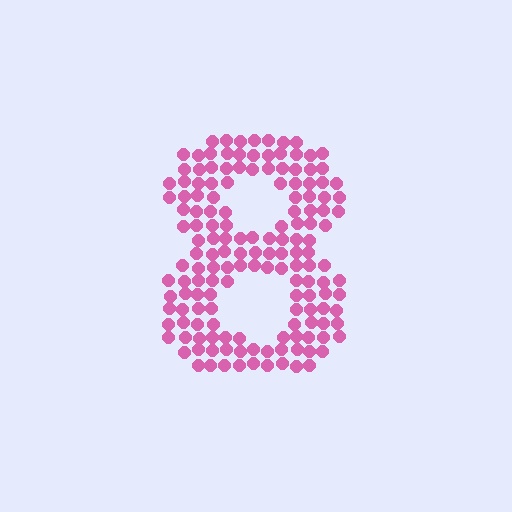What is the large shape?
The large shape is the digit 8.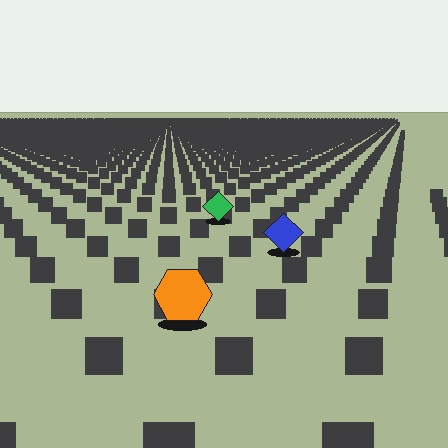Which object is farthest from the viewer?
The green diamond is farthest from the viewer. It appears smaller and the ground texture around it is denser.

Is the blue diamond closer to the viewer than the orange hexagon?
No. The orange hexagon is closer — you can tell from the texture gradient: the ground texture is coarser near it.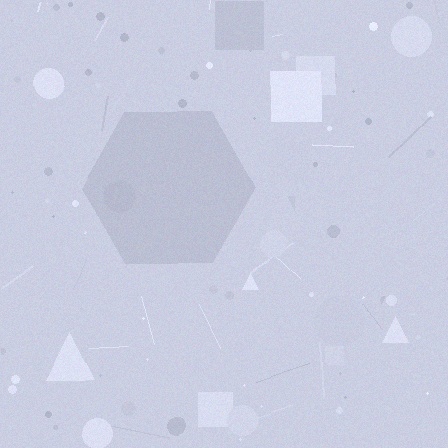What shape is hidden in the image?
A hexagon is hidden in the image.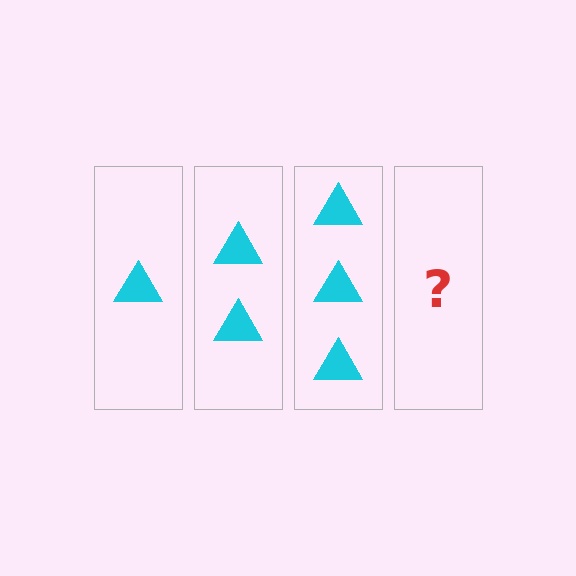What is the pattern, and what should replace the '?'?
The pattern is that each step adds one more triangle. The '?' should be 4 triangles.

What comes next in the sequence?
The next element should be 4 triangles.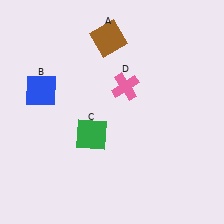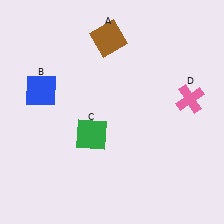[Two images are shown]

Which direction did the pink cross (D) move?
The pink cross (D) moved right.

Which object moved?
The pink cross (D) moved right.